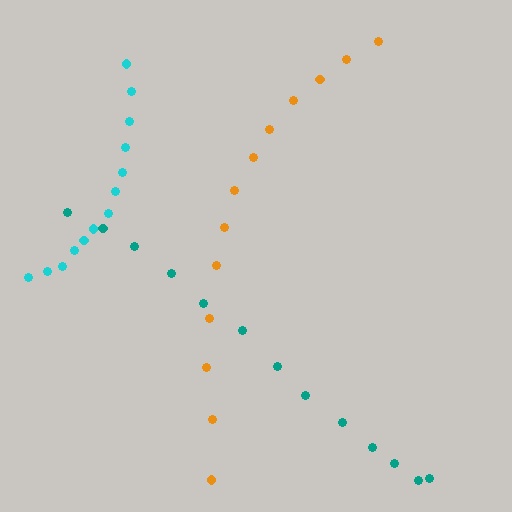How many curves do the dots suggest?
There are 3 distinct paths.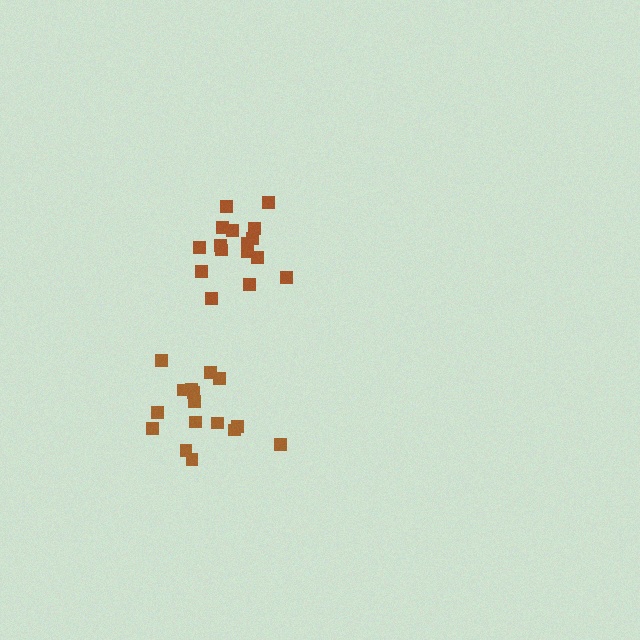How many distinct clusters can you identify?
There are 2 distinct clusters.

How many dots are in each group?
Group 1: 16 dots, Group 2: 16 dots (32 total).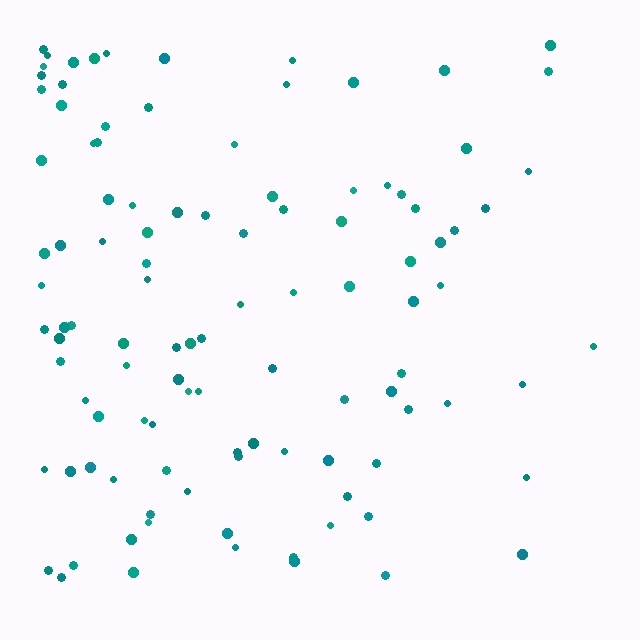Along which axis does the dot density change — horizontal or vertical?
Horizontal.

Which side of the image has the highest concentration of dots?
The left.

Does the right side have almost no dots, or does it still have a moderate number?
Still a moderate number, just noticeably fewer than the left.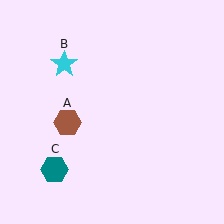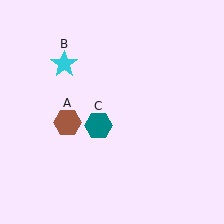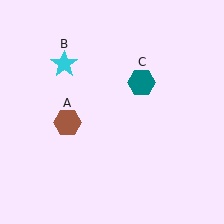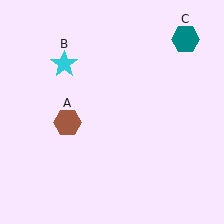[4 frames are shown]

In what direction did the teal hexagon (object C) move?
The teal hexagon (object C) moved up and to the right.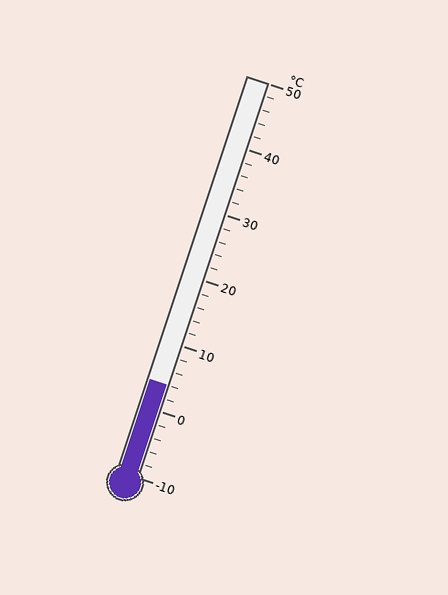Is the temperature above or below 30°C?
The temperature is below 30°C.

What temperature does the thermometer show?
The thermometer shows approximately 4°C.